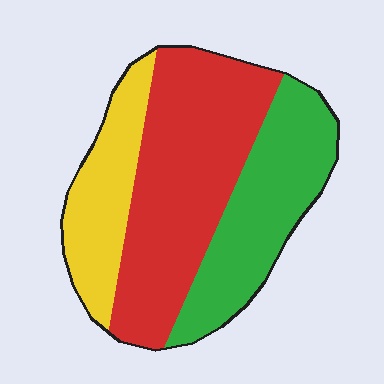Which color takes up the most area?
Red, at roughly 45%.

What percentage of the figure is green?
Green covers roughly 30% of the figure.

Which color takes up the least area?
Yellow, at roughly 20%.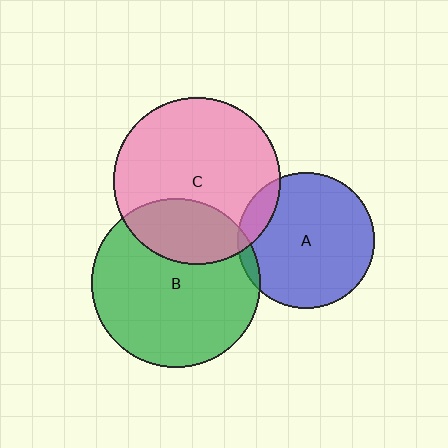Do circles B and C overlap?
Yes.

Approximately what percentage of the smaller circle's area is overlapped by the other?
Approximately 25%.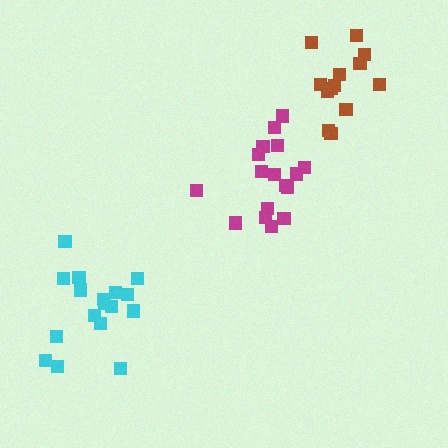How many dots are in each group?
Group 1: 17 dots, Group 2: 17 dots, Group 3: 14 dots (48 total).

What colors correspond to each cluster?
The clusters are colored: magenta, cyan, brown.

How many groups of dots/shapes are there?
There are 3 groups.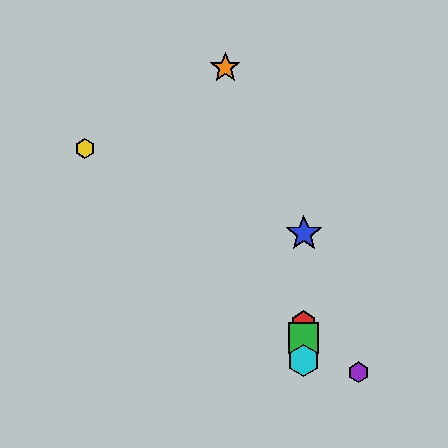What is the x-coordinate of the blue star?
The blue star is at x≈304.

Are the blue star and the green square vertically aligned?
Yes, both are at x≈304.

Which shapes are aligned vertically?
The red hexagon, the blue star, the green square, the cyan hexagon are aligned vertically.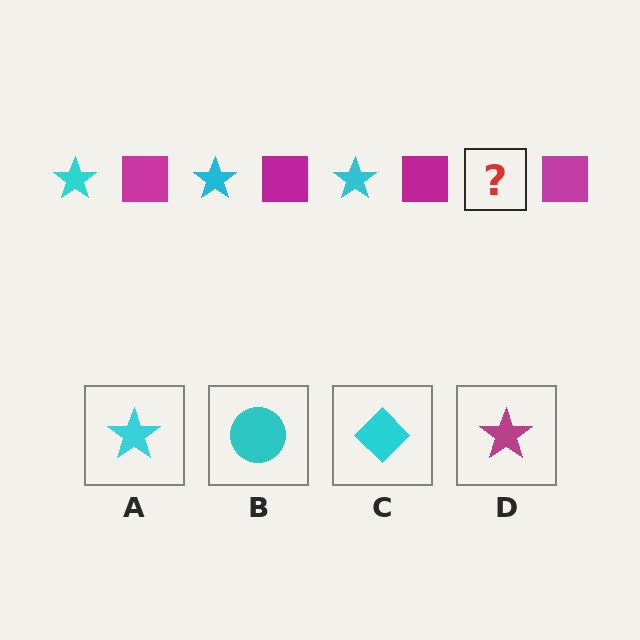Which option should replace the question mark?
Option A.